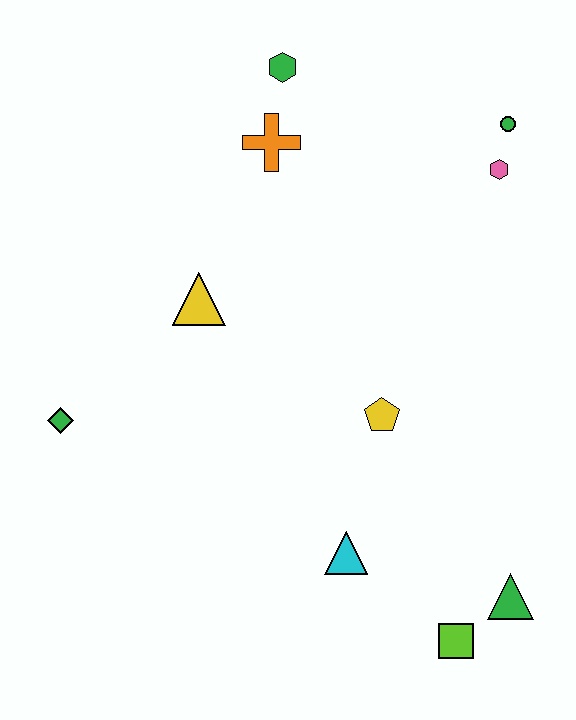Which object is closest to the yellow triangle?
The orange cross is closest to the yellow triangle.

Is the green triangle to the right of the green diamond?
Yes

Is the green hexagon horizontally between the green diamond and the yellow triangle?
No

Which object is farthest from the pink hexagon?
The green diamond is farthest from the pink hexagon.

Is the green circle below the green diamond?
No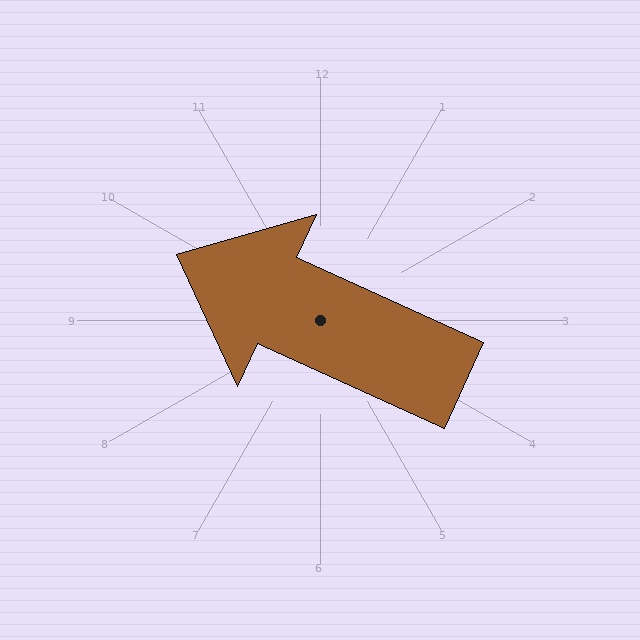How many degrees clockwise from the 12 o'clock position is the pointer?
Approximately 295 degrees.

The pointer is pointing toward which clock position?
Roughly 10 o'clock.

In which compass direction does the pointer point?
Northwest.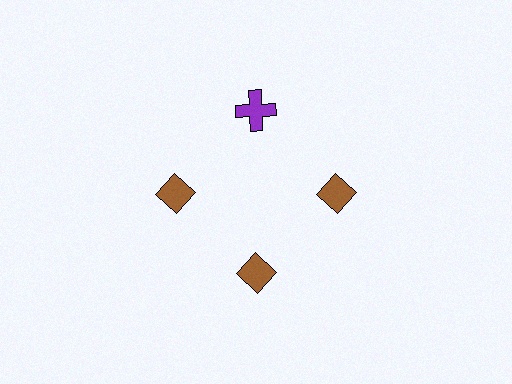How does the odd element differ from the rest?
It differs in both color (purple instead of brown) and shape (cross instead of diamond).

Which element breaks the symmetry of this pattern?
The purple cross at roughly the 12 o'clock position breaks the symmetry. All other shapes are brown diamonds.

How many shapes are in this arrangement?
There are 4 shapes arranged in a ring pattern.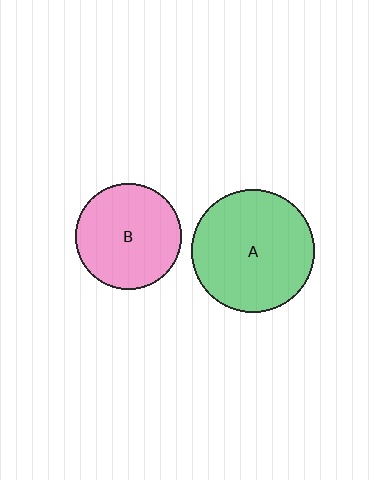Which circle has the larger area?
Circle A (green).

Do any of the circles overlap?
No, none of the circles overlap.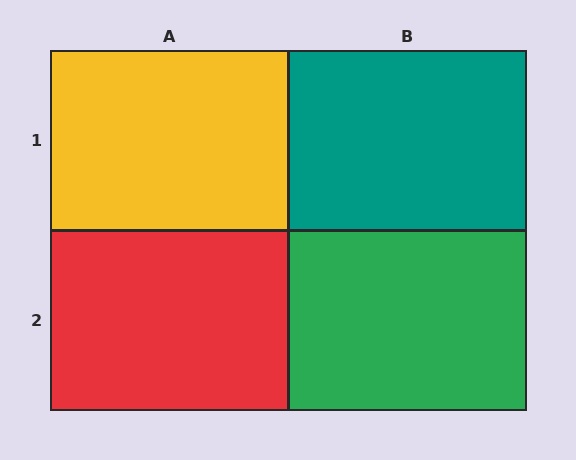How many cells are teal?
1 cell is teal.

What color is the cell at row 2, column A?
Red.